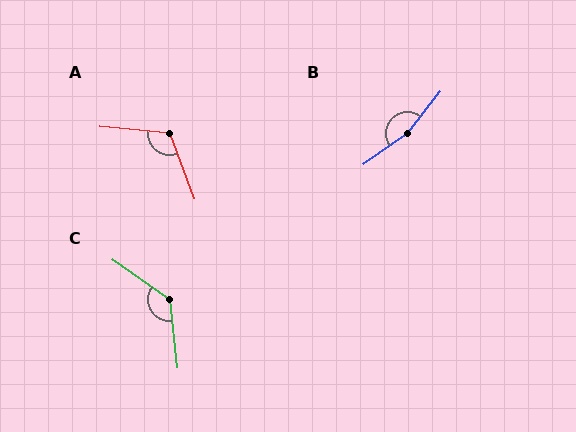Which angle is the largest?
B, at approximately 164 degrees.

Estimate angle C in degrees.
Approximately 131 degrees.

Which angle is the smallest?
A, at approximately 115 degrees.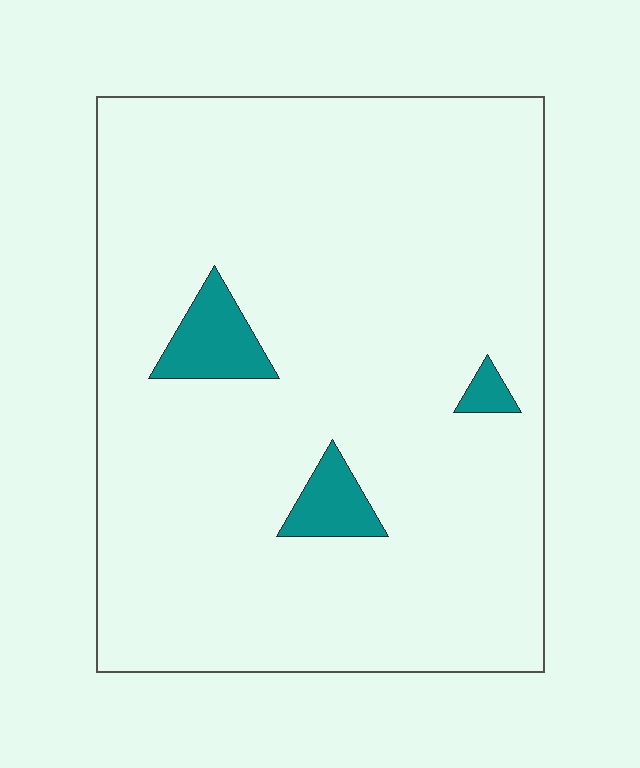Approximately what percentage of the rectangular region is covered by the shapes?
Approximately 5%.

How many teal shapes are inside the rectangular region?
3.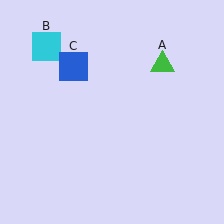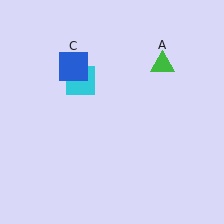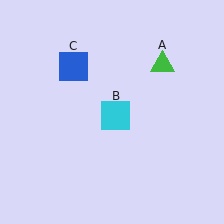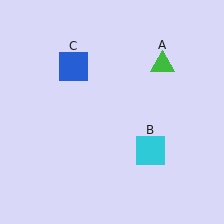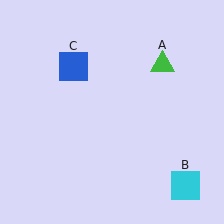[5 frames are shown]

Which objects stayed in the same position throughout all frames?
Green triangle (object A) and blue square (object C) remained stationary.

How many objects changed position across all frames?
1 object changed position: cyan square (object B).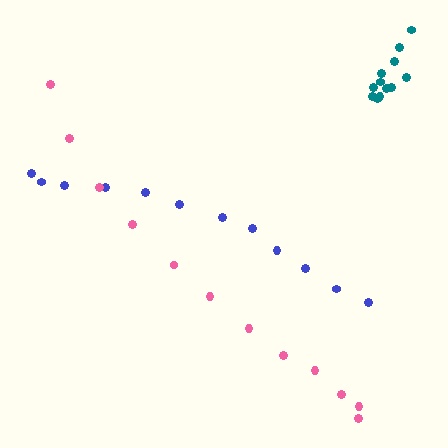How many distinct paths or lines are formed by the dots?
There are 3 distinct paths.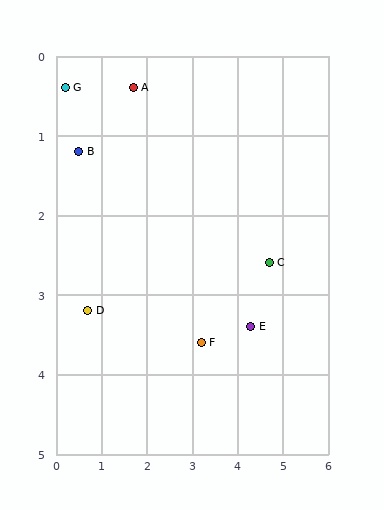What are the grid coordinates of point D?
Point D is at approximately (0.7, 3.2).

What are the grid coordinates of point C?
Point C is at approximately (4.7, 2.6).